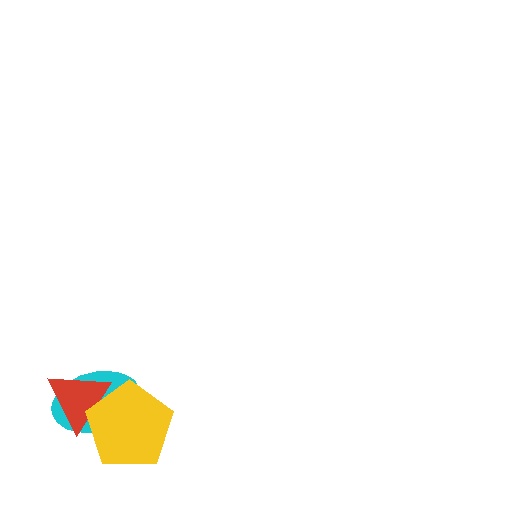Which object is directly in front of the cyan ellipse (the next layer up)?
The red triangle is directly in front of the cyan ellipse.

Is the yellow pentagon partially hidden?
No, no other shape covers it.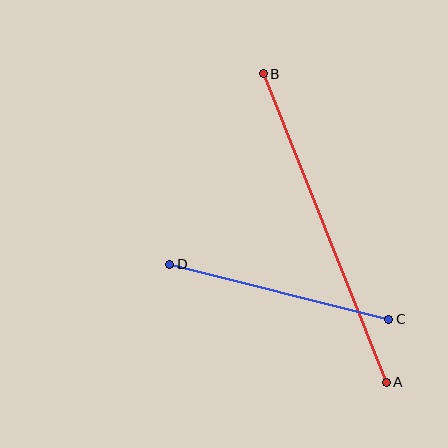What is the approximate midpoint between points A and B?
The midpoint is at approximately (325, 228) pixels.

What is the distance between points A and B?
The distance is approximately 332 pixels.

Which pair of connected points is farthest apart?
Points A and B are farthest apart.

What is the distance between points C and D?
The distance is approximately 226 pixels.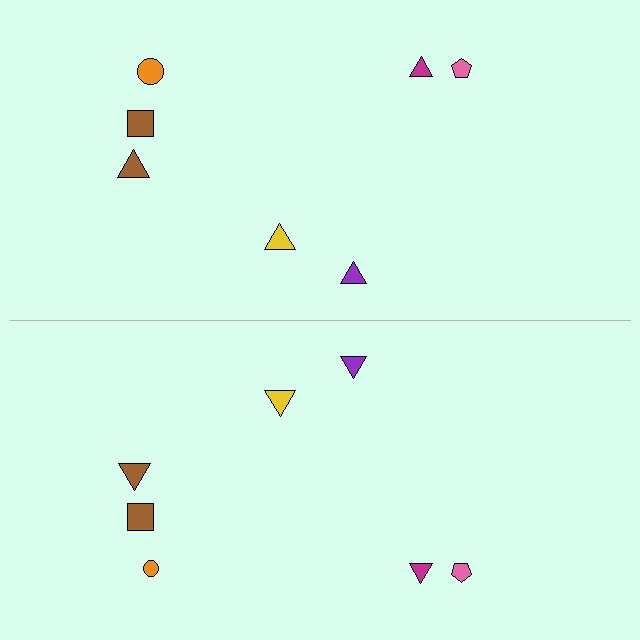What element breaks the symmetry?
The orange circle on the bottom side has a different size than its mirror counterpart.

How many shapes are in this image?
There are 14 shapes in this image.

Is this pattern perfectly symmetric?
No, the pattern is not perfectly symmetric. The orange circle on the bottom side has a different size than its mirror counterpart.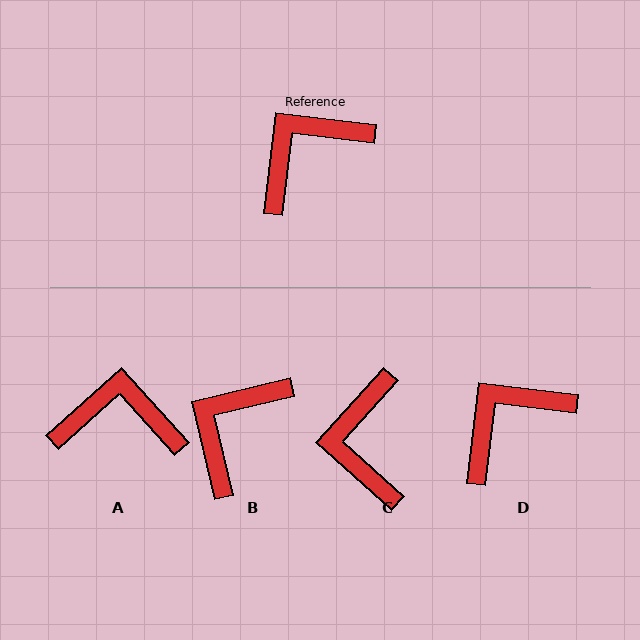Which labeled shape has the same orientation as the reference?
D.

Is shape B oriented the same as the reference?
No, it is off by about 20 degrees.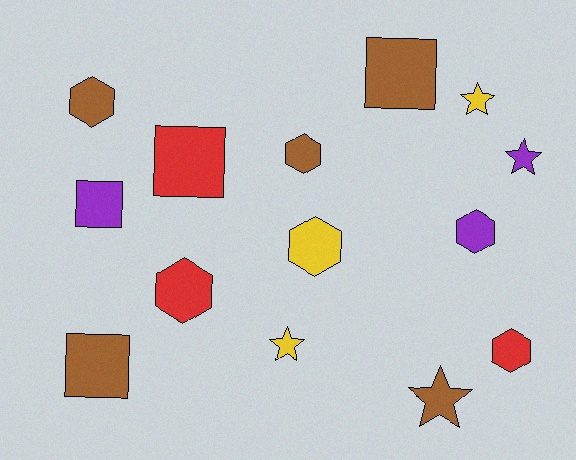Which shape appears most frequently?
Hexagon, with 6 objects.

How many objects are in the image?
There are 14 objects.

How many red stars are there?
There are no red stars.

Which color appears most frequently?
Brown, with 5 objects.